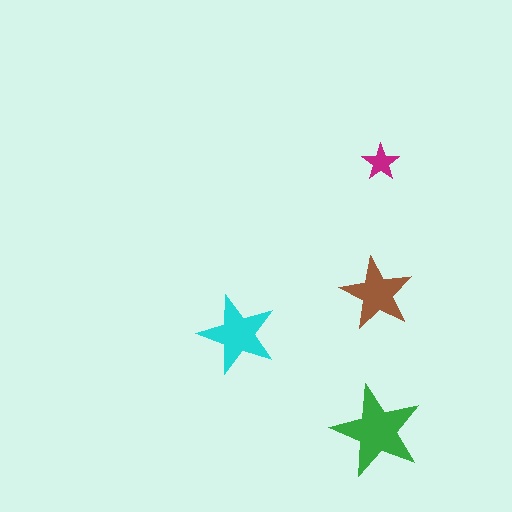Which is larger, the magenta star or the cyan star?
The cyan one.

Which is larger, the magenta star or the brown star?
The brown one.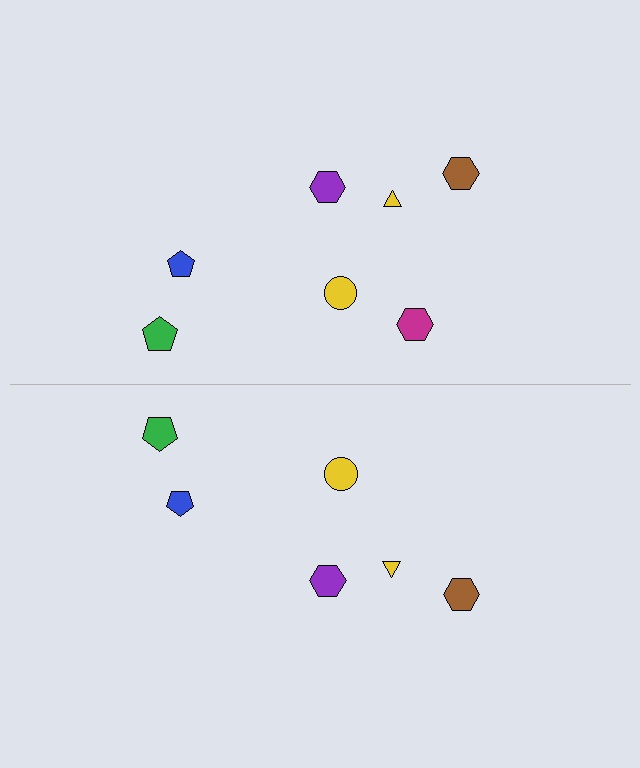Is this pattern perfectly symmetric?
No, the pattern is not perfectly symmetric. A magenta hexagon is missing from the bottom side.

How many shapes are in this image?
There are 13 shapes in this image.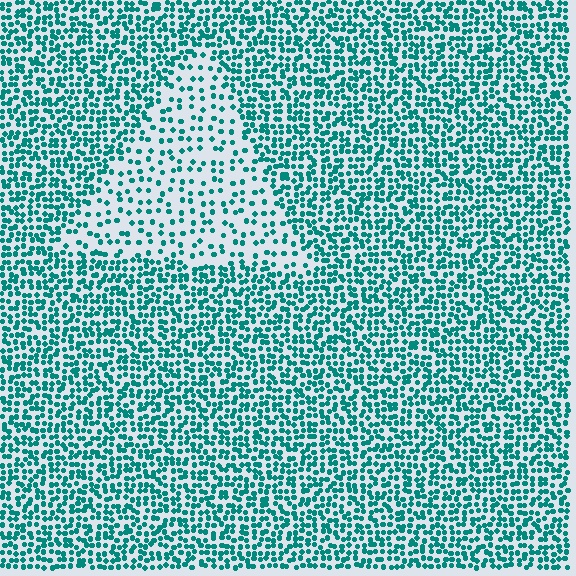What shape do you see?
I see a triangle.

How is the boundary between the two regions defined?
The boundary is defined by a change in element density (approximately 2.3x ratio). All elements are the same color, size, and shape.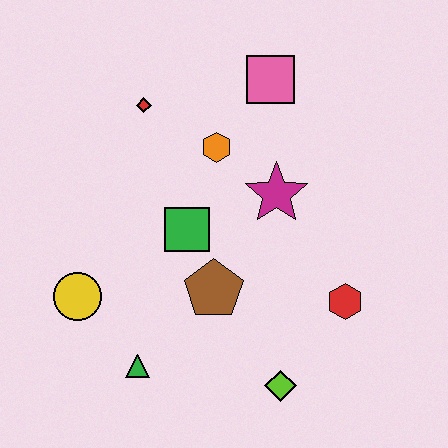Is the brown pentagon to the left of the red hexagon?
Yes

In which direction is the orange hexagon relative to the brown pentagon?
The orange hexagon is above the brown pentagon.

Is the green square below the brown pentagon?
No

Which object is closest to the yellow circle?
The green triangle is closest to the yellow circle.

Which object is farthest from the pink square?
The green triangle is farthest from the pink square.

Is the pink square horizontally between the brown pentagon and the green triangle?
No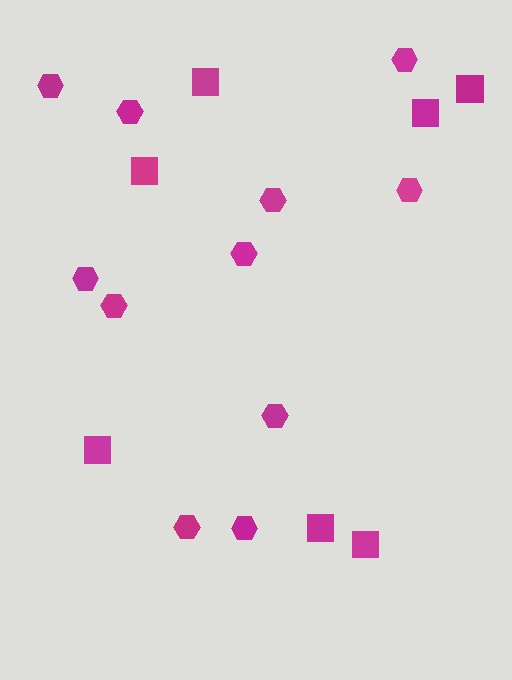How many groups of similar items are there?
There are 2 groups: one group of squares (7) and one group of hexagons (11).